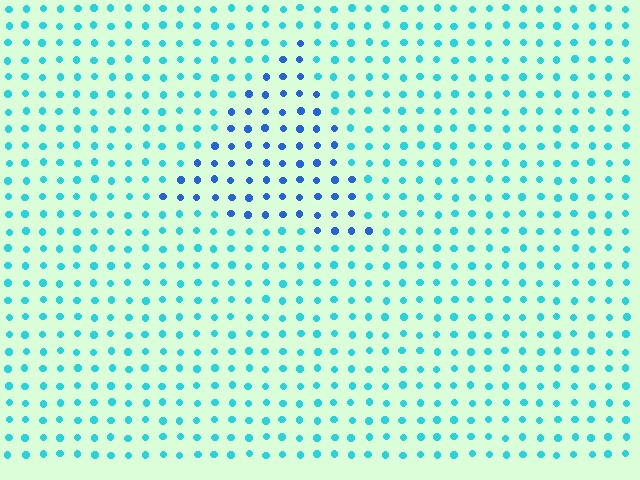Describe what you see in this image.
The image is filled with small cyan elements in a uniform arrangement. A triangle-shaped region is visible where the elements are tinted to a slightly different hue, forming a subtle color boundary.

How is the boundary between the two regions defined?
The boundary is defined purely by a slight shift in hue (about 38 degrees). Spacing, size, and orientation are identical on both sides.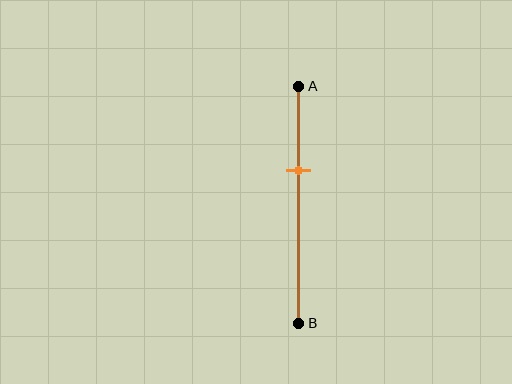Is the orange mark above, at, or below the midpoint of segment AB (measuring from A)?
The orange mark is above the midpoint of segment AB.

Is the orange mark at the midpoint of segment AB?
No, the mark is at about 35% from A, not at the 50% midpoint.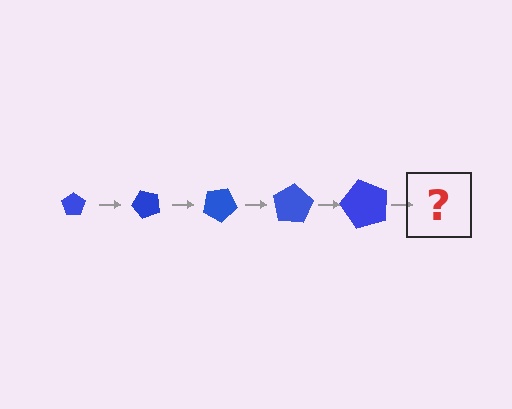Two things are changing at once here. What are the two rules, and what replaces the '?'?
The two rules are that the pentagon grows larger each step and it rotates 50 degrees each step. The '?' should be a pentagon, larger than the previous one and rotated 250 degrees from the start.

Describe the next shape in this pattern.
It should be a pentagon, larger than the previous one and rotated 250 degrees from the start.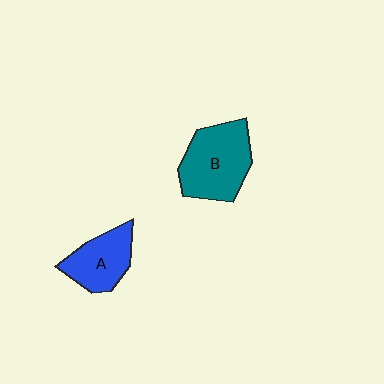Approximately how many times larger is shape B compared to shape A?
Approximately 1.4 times.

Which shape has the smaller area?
Shape A (blue).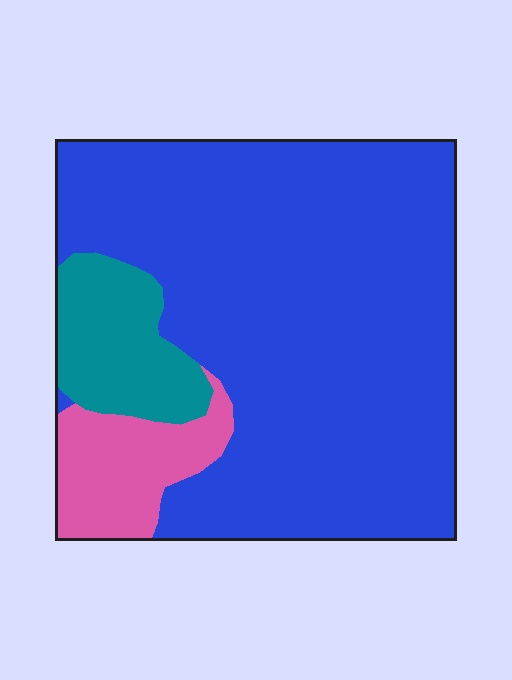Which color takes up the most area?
Blue, at roughly 75%.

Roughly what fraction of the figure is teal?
Teal covers about 10% of the figure.